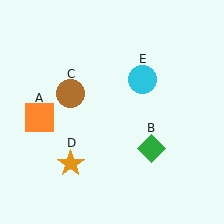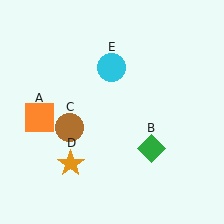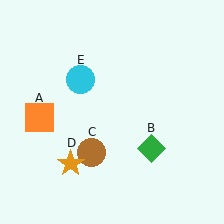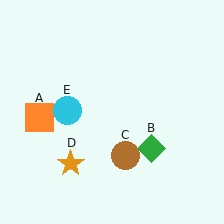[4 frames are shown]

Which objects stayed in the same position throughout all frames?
Orange square (object A) and green diamond (object B) and orange star (object D) remained stationary.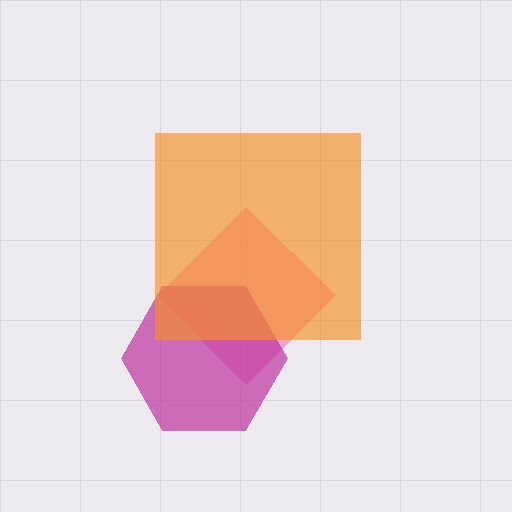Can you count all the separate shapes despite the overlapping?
Yes, there are 3 separate shapes.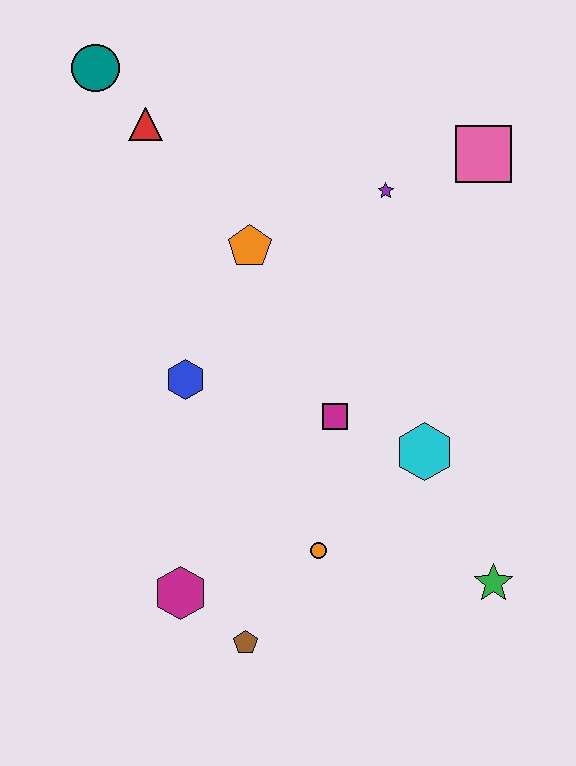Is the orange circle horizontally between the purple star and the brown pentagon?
Yes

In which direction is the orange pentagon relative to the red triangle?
The orange pentagon is below the red triangle.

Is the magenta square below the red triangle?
Yes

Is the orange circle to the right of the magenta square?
No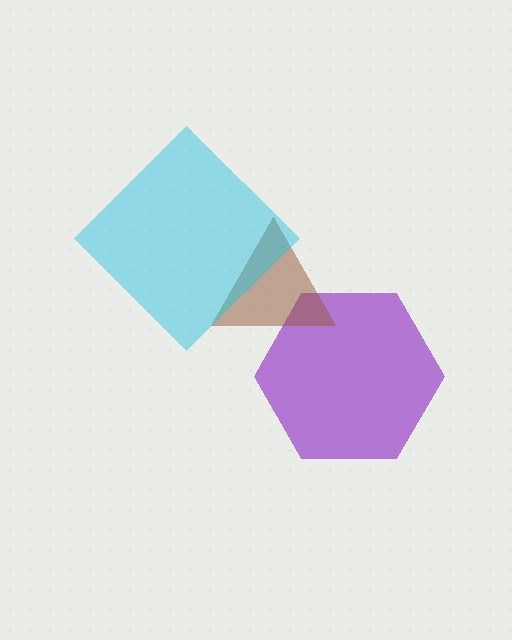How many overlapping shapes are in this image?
There are 3 overlapping shapes in the image.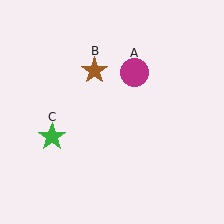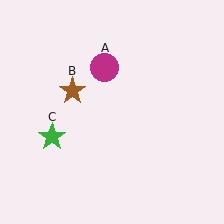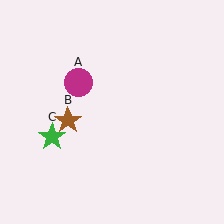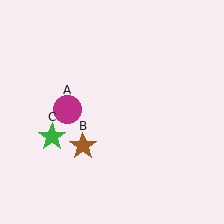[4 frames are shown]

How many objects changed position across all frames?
2 objects changed position: magenta circle (object A), brown star (object B).